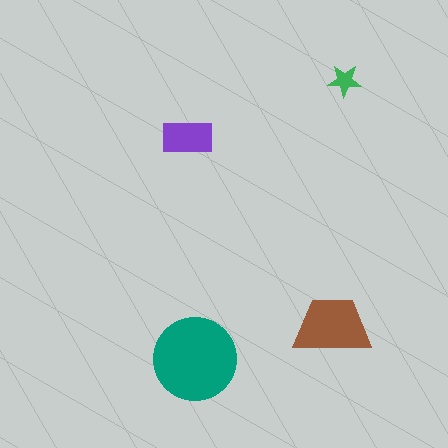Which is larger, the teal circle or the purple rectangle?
The teal circle.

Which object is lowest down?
The teal circle is bottommost.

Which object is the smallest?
The green star.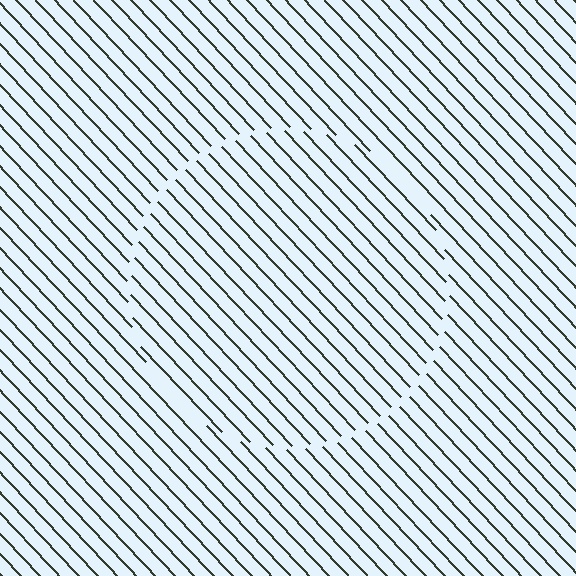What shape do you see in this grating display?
An illusory circle. The interior of the shape contains the same grating, shifted by half a period — the contour is defined by the phase discontinuity where line-ends from the inner and outer gratings abut.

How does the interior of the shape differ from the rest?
The interior of the shape contains the same grating, shifted by half a period — the contour is defined by the phase discontinuity where line-ends from the inner and outer gratings abut.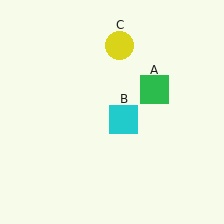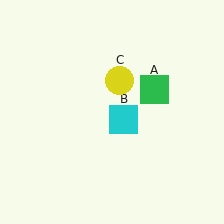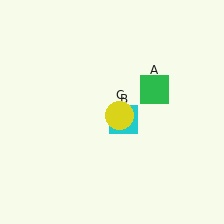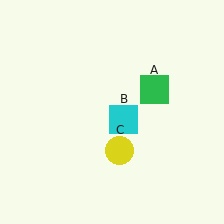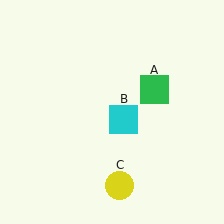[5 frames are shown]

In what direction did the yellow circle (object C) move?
The yellow circle (object C) moved down.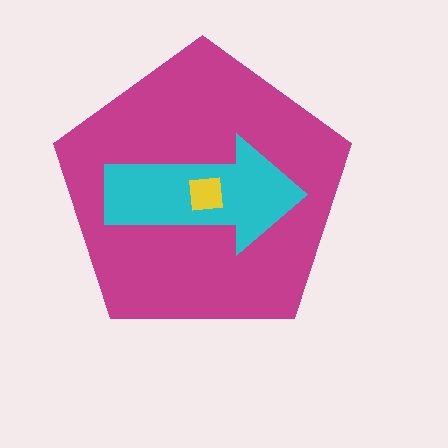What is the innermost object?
The yellow square.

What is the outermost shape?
The magenta pentagon.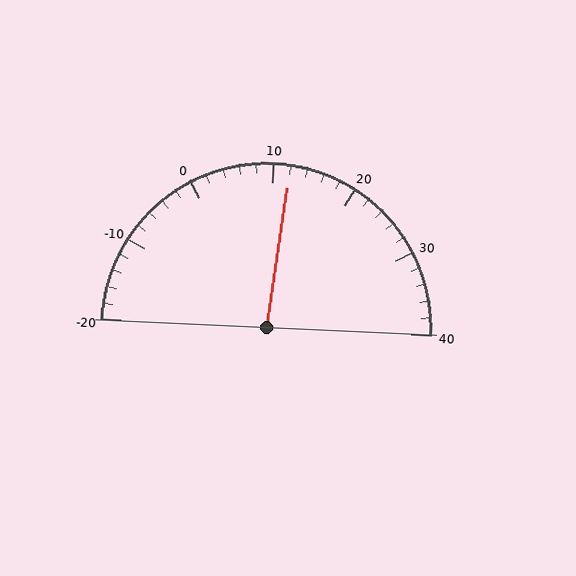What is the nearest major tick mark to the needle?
The nearest major tick mark is 10.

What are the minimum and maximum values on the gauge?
The gauge ranges from -20 to 40.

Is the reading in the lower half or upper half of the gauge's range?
The reading is in the upper half of the range (-20 to 40).